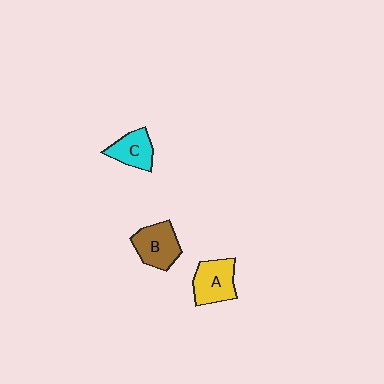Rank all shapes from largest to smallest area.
From largest to smallest: A (yellow), B (brown), C (cyan).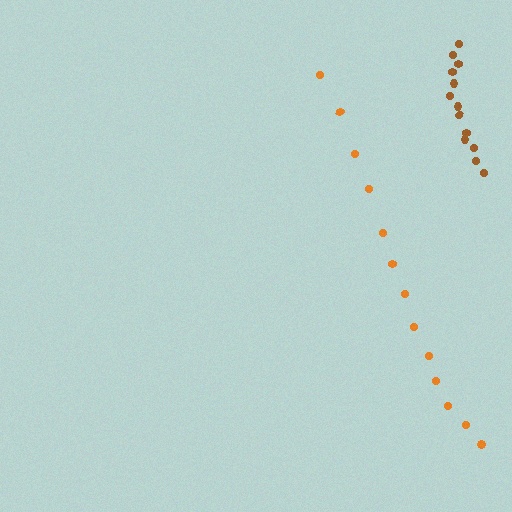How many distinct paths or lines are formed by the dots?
There are 2 distinct paths.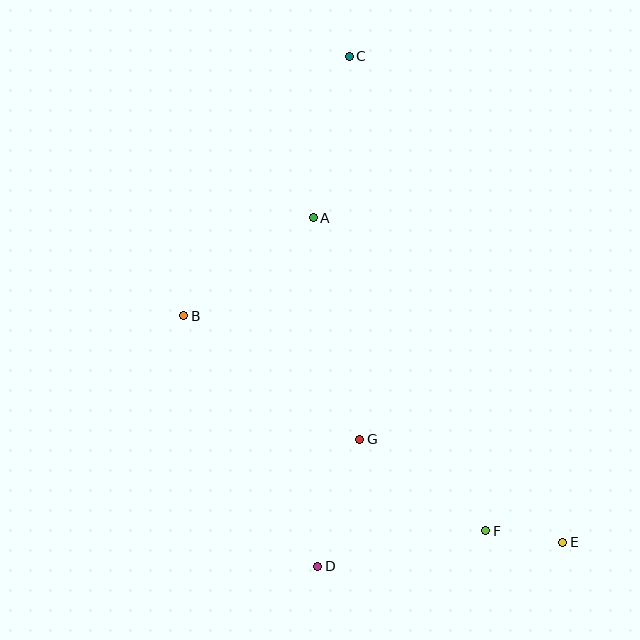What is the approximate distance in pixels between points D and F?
The distance between D and F is approximately 172 pixels.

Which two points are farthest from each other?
Points C and E are farthest from each other.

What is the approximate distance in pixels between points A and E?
The distance between A and E is approximately 410 pixels.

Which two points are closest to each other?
Points E and F are closest to each other.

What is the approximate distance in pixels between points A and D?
The distance between A and D is approximately 348 pixels.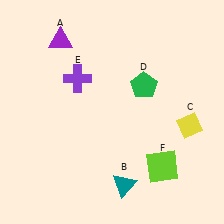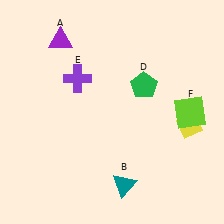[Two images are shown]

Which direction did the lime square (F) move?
The lime square (F) moved up.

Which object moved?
The lime square (F) moved up.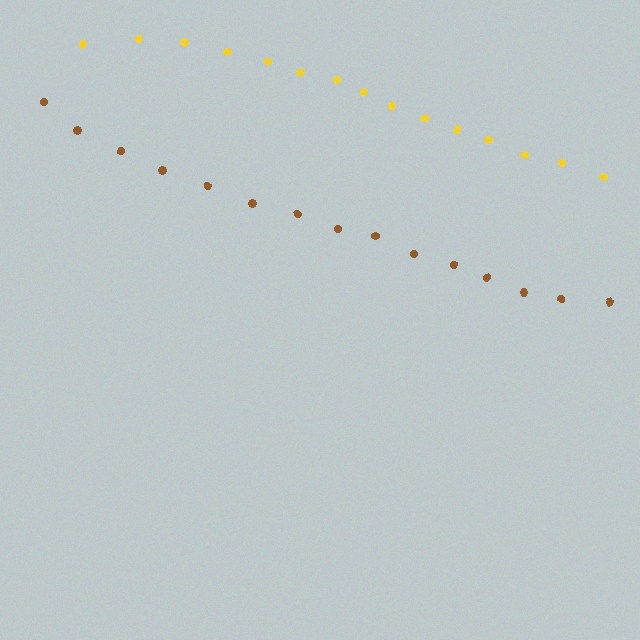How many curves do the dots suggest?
There are 2 distinct paths.